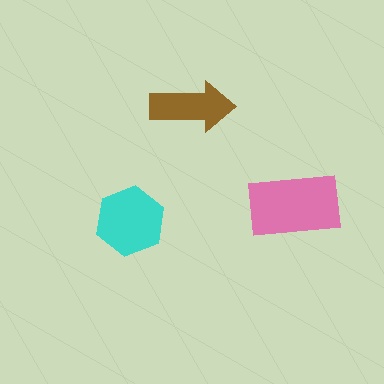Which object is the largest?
The pink rectangle.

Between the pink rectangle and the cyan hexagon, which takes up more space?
The pink rectangle.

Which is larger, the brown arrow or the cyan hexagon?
The cyan hexagon.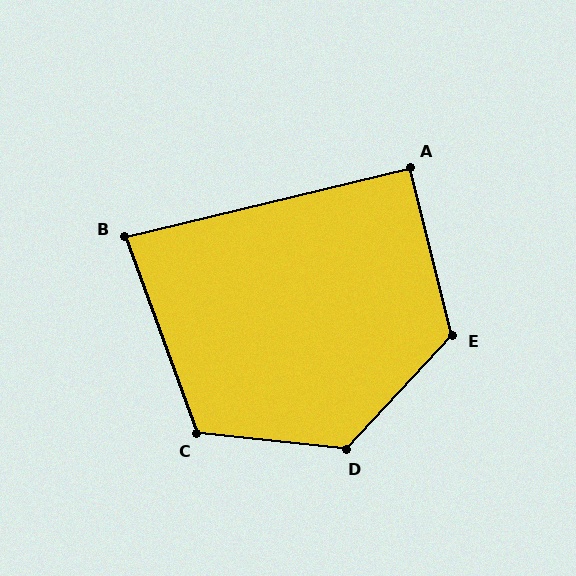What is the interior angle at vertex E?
Approximately 123 degrees (obtuse).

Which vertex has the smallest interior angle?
B, at approximately 83 degrees.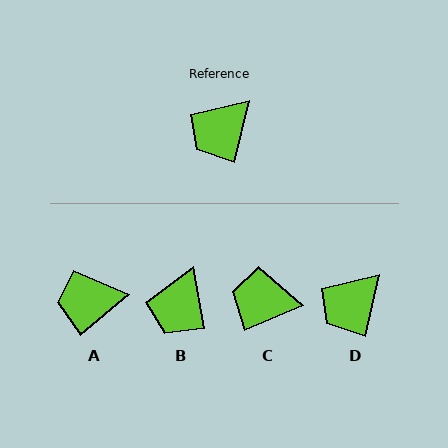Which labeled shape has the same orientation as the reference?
D.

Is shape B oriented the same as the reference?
No, it is off by about 24 degrees.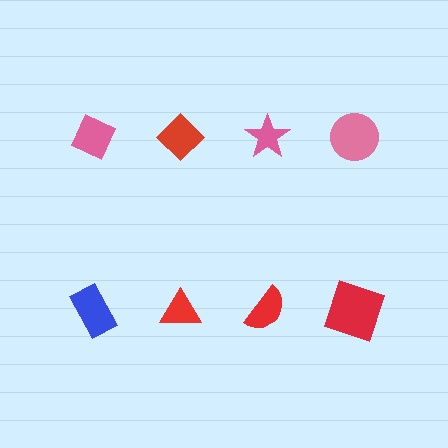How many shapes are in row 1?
4 shapes.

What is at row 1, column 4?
A pink circle.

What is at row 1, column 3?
A pink star.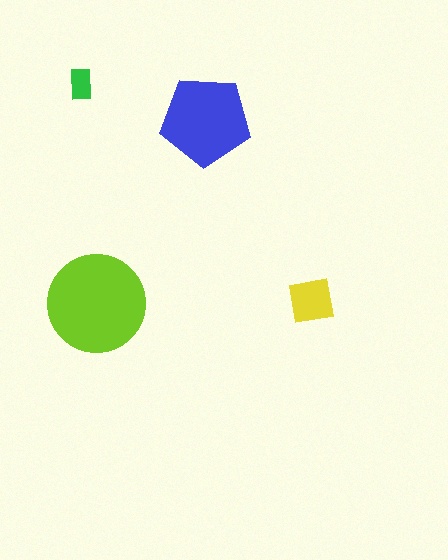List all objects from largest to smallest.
The lime circle, the blue pentagon, the yellow square, the green rectangle.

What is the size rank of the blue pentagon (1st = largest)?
2nd.